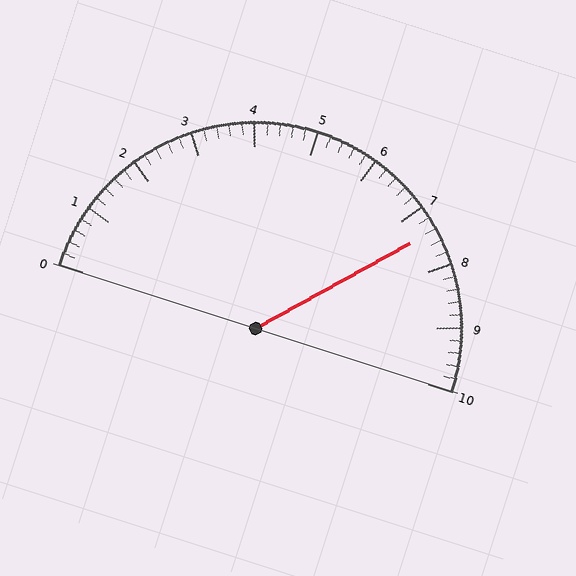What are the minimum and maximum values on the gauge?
The gauge ranges from 0 to 10.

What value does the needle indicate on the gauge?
The needle indicates approximately 7.4.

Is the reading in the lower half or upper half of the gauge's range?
The reading is in the upper half of the range (0 to 10).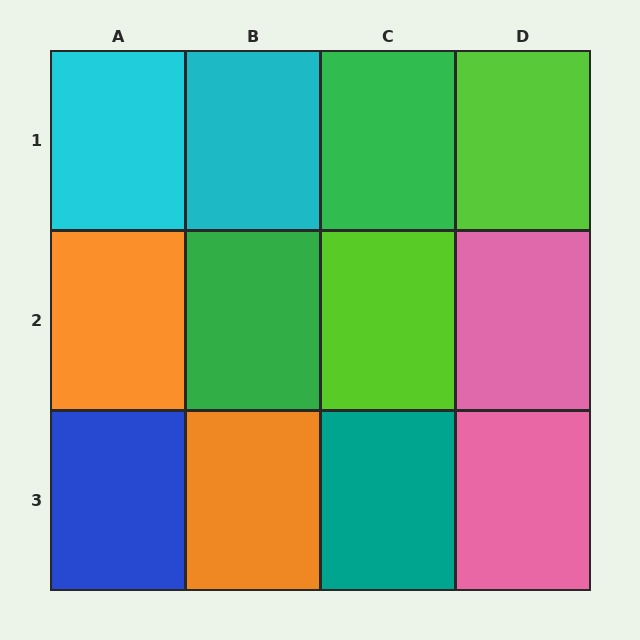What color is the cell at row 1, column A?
Cyan.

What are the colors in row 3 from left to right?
Blue, orange, teal, pink.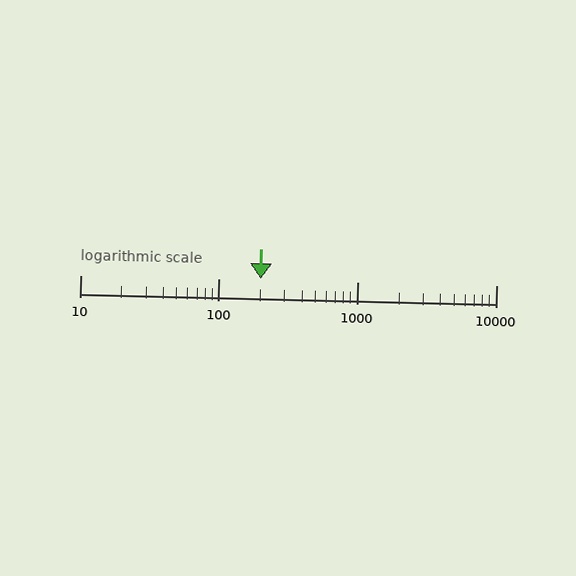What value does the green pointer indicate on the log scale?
The pointer indicates approximately 200.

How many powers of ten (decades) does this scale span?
The scale spans 3 decades, from 10 to 10000.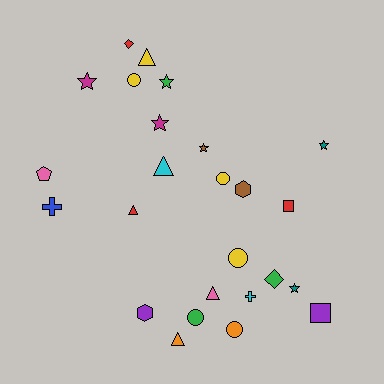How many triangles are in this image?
There are 5 triangles.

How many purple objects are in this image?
There are 2 purple objects.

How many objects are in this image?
There are 25 objects.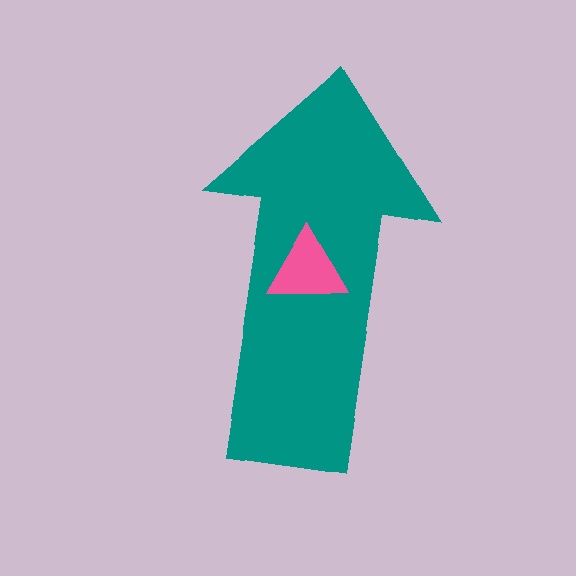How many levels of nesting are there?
2.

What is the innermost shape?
The pink triangle.